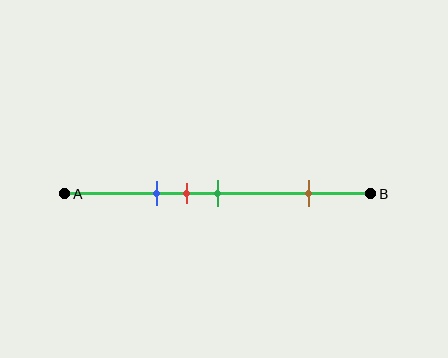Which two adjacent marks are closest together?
The red and green marks are the closest adjacent pair.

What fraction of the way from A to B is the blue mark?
The blue mark is approximately 30% (0.3) of the way from A to B.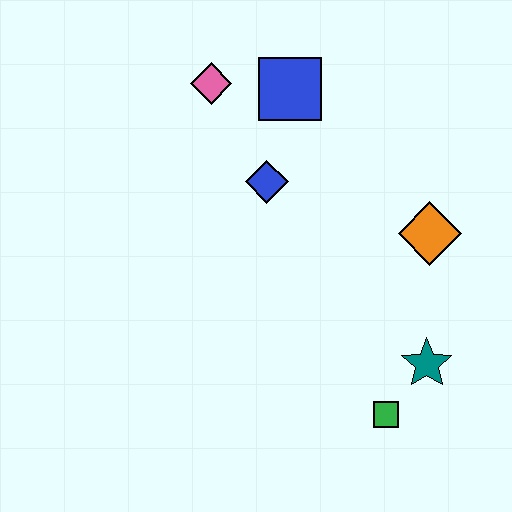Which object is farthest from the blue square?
The green square is farthest from the blue square.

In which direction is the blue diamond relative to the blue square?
The blue diamond is below the blue square.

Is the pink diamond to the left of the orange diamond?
Yes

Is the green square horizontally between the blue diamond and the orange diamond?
Yes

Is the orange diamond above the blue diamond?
No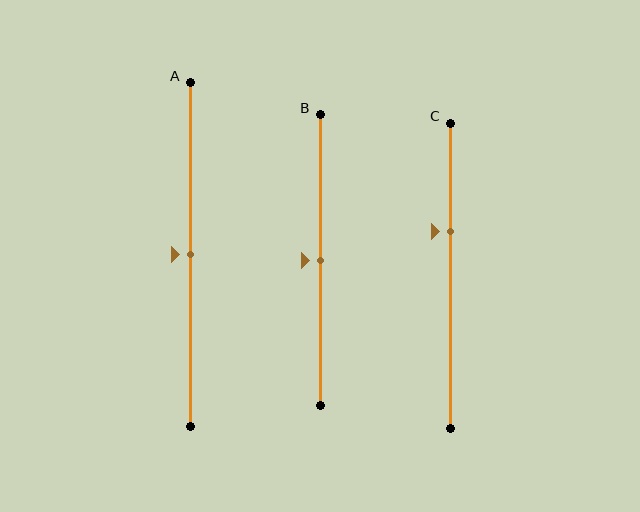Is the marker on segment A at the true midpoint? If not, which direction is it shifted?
Yes, the marker on segment A is at the true midpoint.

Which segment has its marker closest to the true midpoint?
Segment A has its marker closest to the true midpoint.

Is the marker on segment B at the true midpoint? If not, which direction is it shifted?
Yes, the marker on segment B is at the true midpoint.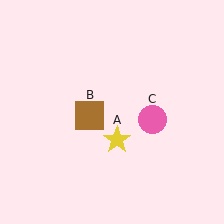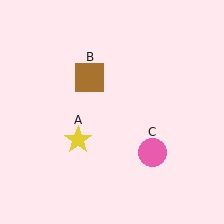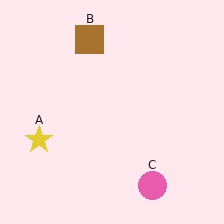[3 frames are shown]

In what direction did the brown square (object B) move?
The brown square (object B) moved up.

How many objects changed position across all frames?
3 objects changed position: yellow star (object A), brown square (object B), pink circle (object C).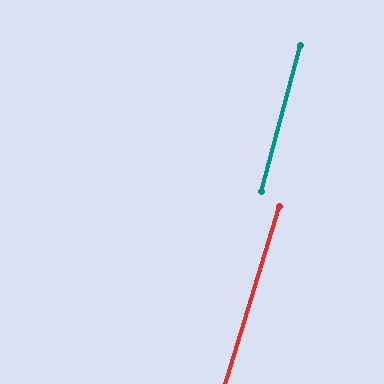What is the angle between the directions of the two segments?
Approximately 2 degrees.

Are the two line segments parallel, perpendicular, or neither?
Parallel — their directions differ by only 1.6°.